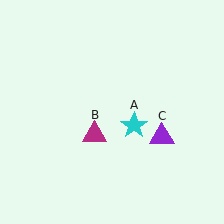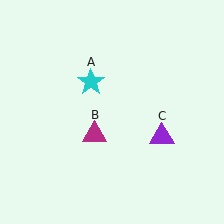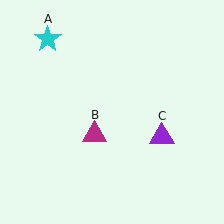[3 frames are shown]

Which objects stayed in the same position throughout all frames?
Magenta triangle (object B) and purple triangle (object C) remained stationary.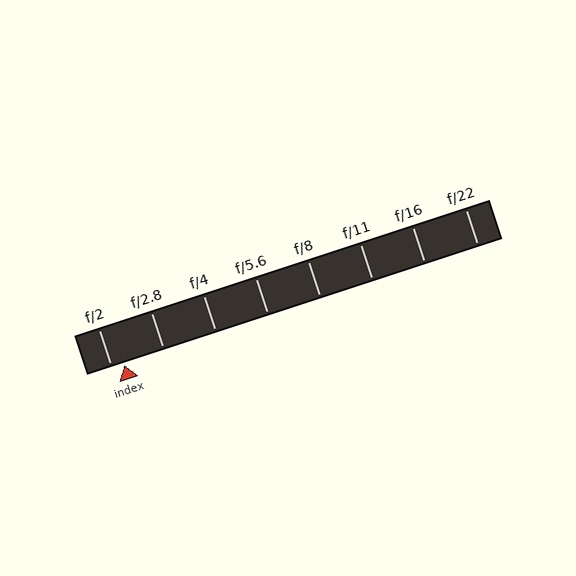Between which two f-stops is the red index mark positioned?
The index mark is between f/2 and f/2.8.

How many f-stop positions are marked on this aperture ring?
There are 8 f-stop positions marked.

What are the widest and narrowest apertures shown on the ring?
The widest aperture shown is f/2 and the narrowest is f/22.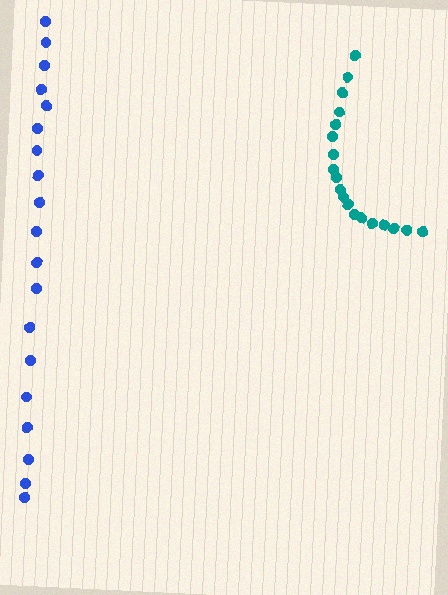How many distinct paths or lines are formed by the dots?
There are 2 distinct paths.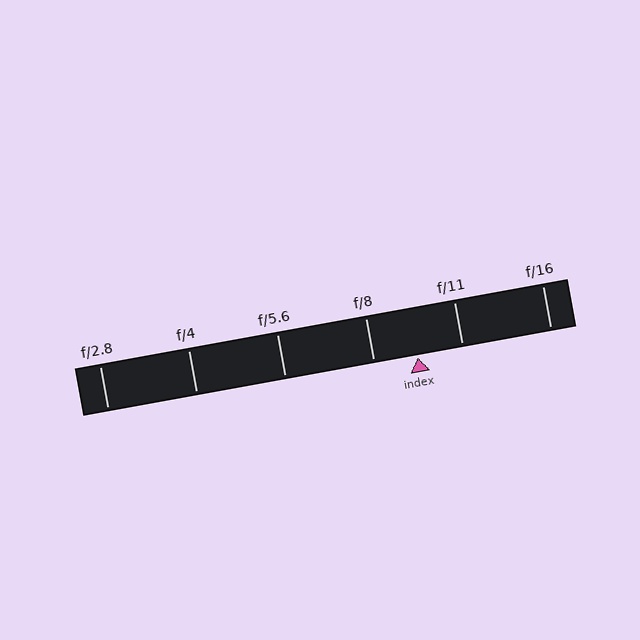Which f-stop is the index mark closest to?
The index mark is closest to f/8.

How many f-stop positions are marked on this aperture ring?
There are 6 f-stop positions marked.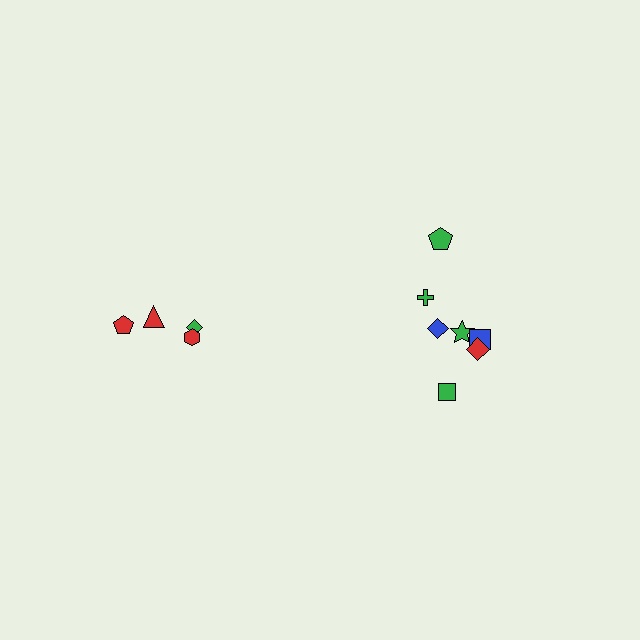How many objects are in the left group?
There are 4 objects.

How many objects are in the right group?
There are 7 objects.